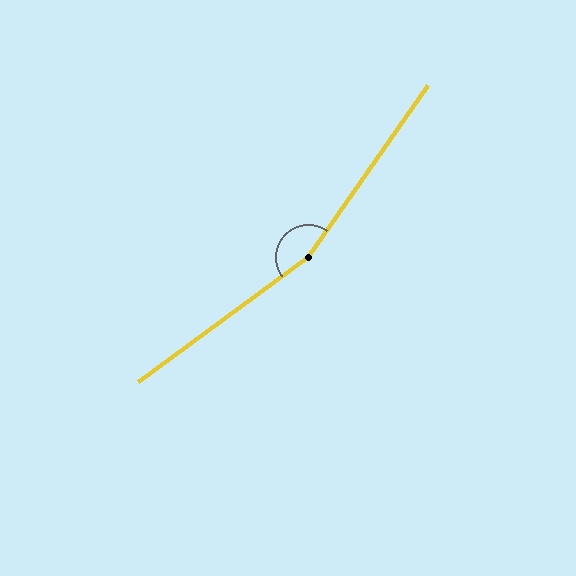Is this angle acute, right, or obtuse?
It is obtuse.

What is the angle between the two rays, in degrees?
Approximately 161 degrees.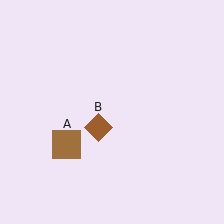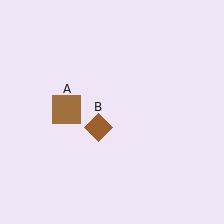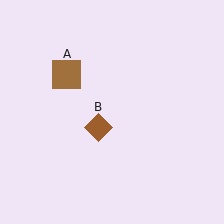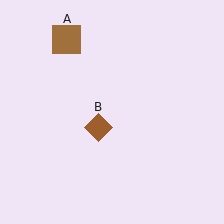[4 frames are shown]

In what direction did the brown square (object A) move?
The brown square (object A) moved up.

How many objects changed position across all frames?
1 object changed position: brown square (object A).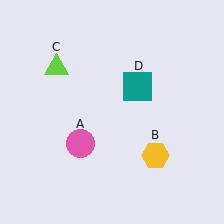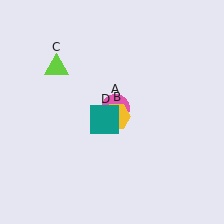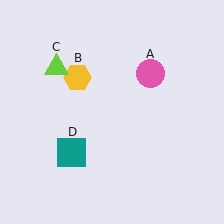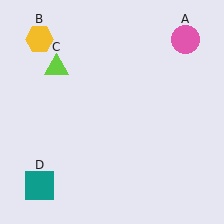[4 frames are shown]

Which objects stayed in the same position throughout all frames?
Lime triangle (object C) remained stationary.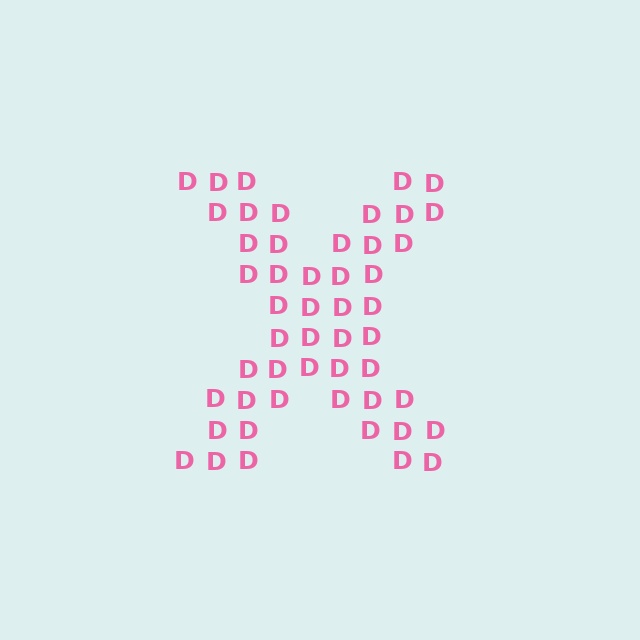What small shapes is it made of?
It is made of small letter D's.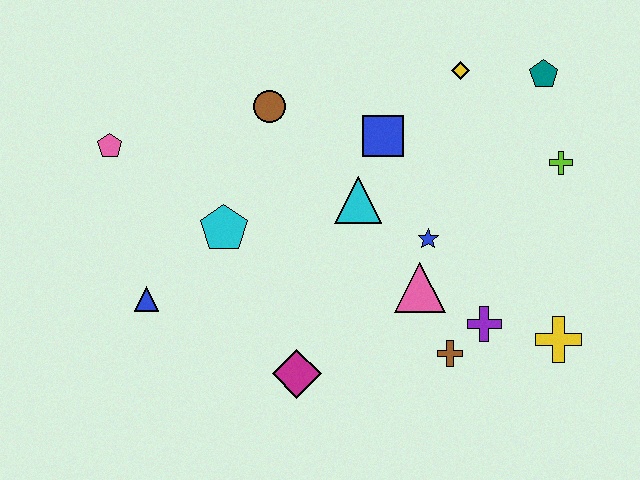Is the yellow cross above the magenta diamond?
Yes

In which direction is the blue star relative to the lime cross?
The blue star is to the left of the lime cross.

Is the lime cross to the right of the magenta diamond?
Yes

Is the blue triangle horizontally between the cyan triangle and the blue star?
No